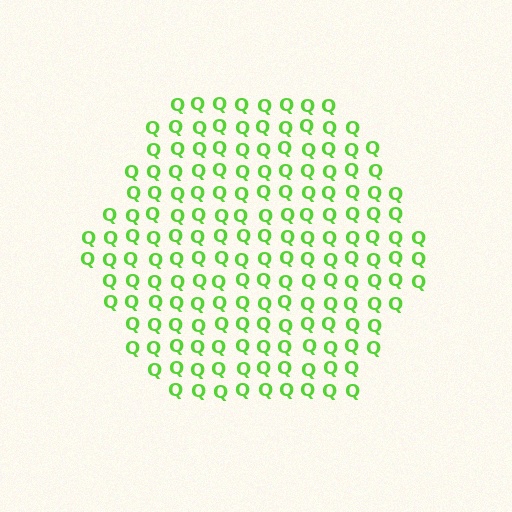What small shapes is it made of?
It is made of small letter Q's.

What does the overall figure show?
The overall figure shows a hexagon.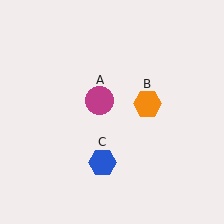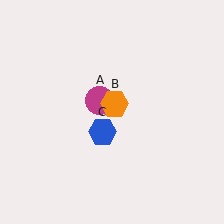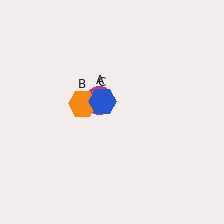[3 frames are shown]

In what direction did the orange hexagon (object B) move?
The orange hexagon (object B) moved left.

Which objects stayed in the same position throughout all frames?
Magenta circle (object A) remained stationary.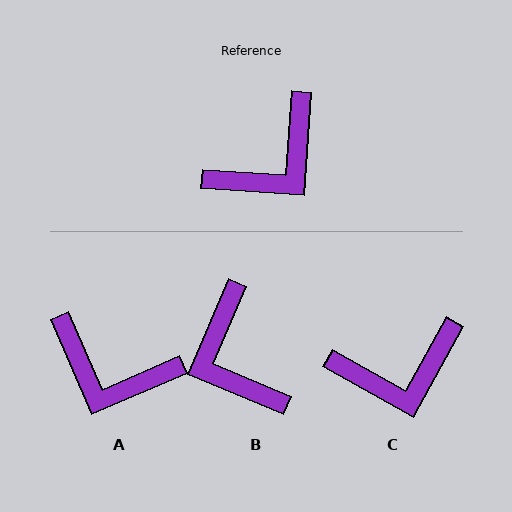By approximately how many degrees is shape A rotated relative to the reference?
Approximately 63 degrees clockwise.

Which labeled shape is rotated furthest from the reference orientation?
B, about 109 degrees away.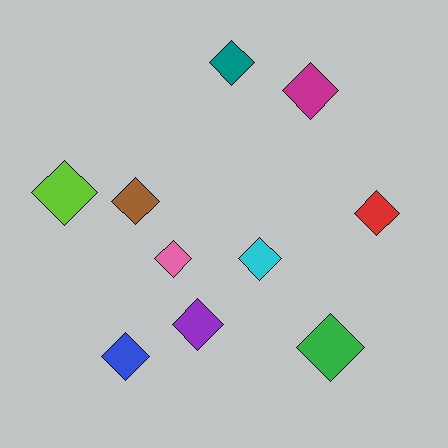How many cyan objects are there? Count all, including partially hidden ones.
There is 1 cyan object.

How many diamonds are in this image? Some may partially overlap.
There are 10 diamonds.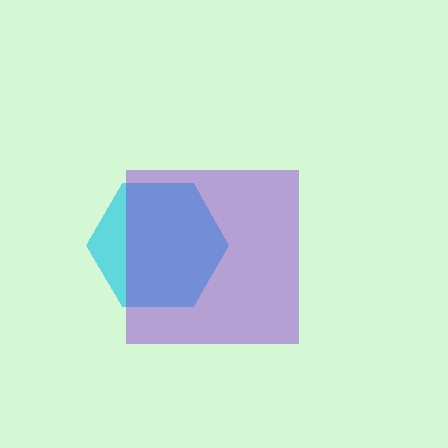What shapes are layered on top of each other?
The layered shapes are: a cyan hexagon, a purple square.